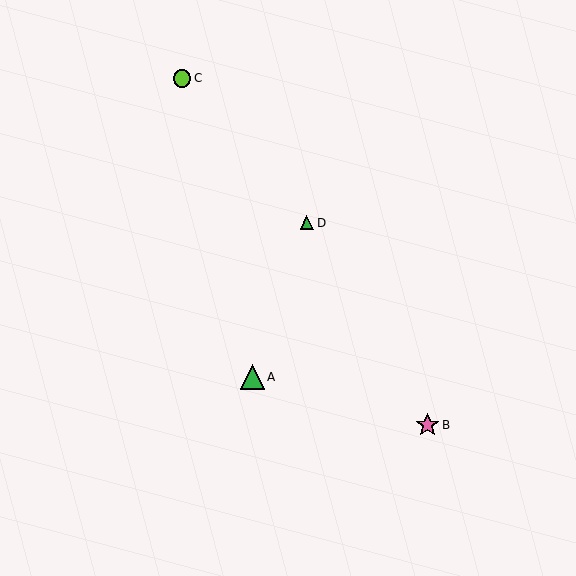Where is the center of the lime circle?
The center of the lime circle is at (182, 78).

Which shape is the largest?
The green triangle (labeled A) is the largest.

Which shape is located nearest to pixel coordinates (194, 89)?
The lime circle (labeled C) at (182, 78) is nearest to that location.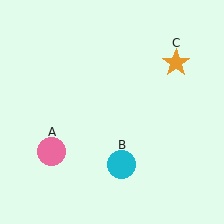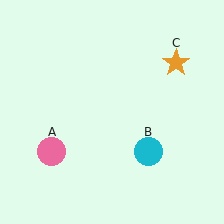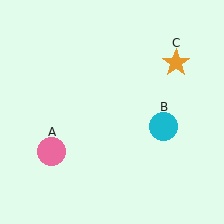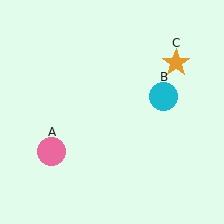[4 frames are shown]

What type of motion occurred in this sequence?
The cyan circle (object B) rotated counterclockwise around the center of the scene.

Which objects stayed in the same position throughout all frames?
Pink circle (object A) and orange star (object C) remained stationary.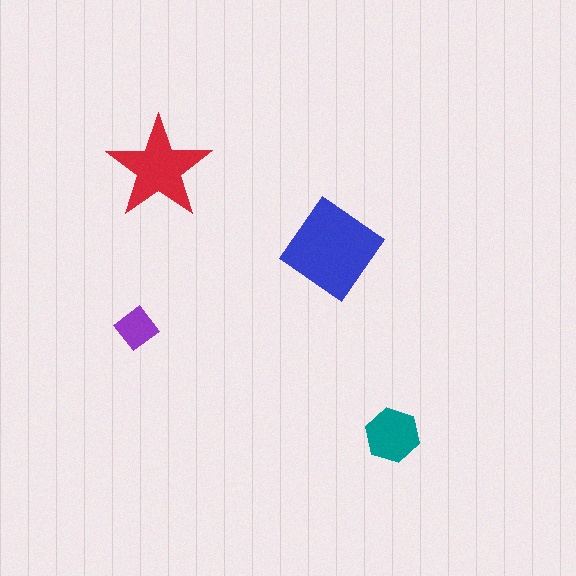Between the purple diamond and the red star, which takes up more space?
The red star.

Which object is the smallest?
The purple diamond.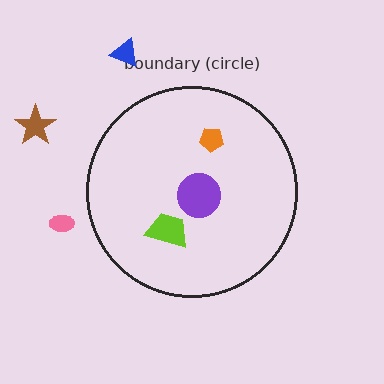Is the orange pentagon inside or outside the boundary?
Inside.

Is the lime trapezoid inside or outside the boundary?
Inside.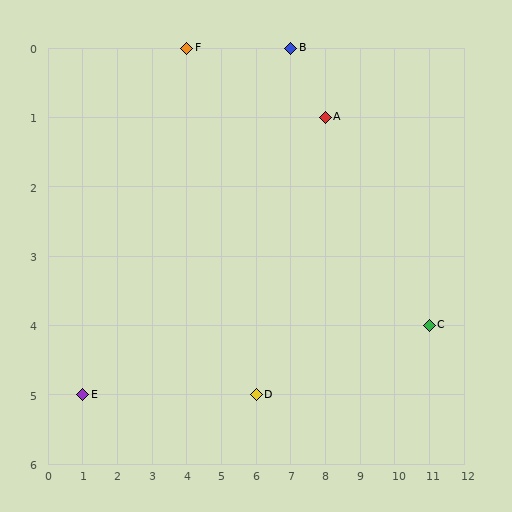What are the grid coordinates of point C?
Point C is at grid coordinates (11, 4).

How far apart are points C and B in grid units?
Points C and B are 4 columns and 4 rows apart (about 5.7 grid units diagonally).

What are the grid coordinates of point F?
Point F is at grid coordinates (4, 0).